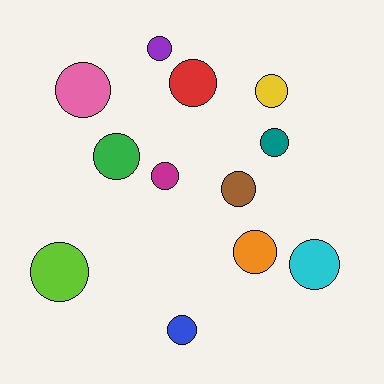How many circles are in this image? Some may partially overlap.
There are 12 circles.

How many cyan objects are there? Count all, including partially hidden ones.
There is 1 cyan object.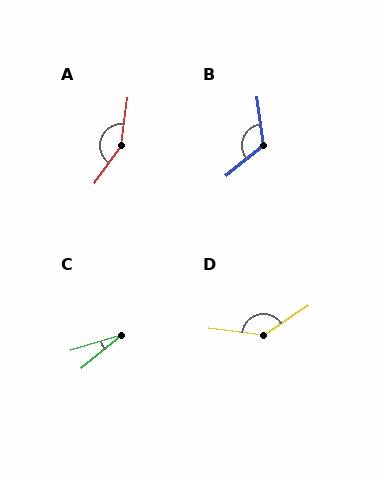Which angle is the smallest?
C, at approximately 22 degrees.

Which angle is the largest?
A, at approximately 153 degrees.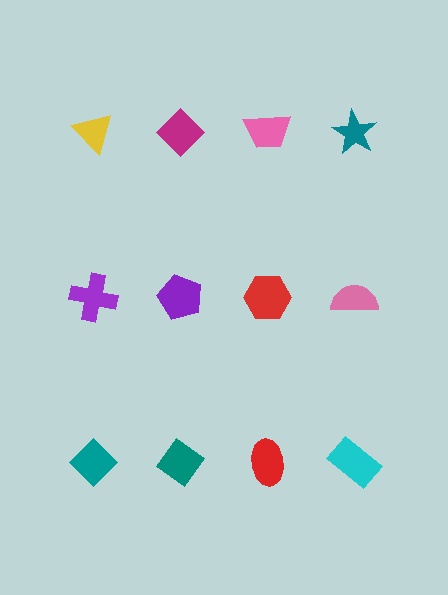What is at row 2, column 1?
A purple cross.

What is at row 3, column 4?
A cyan rectangle.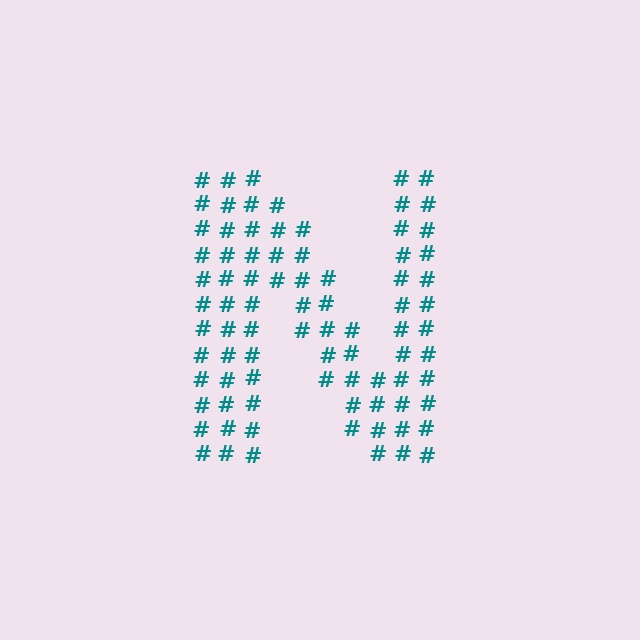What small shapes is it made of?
It is made of small hash symbols.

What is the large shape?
The large shape is the letter N.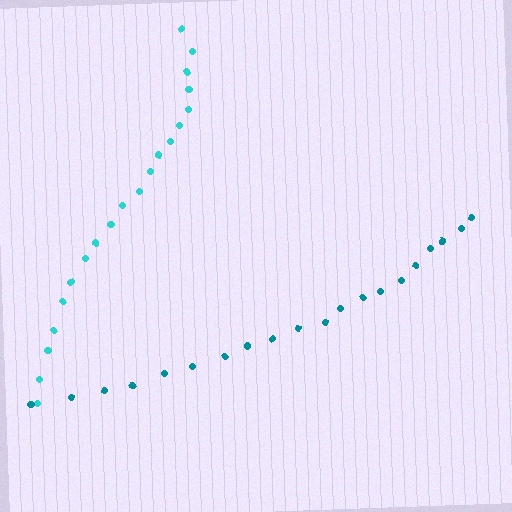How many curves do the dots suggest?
There are 2 distinct paths.